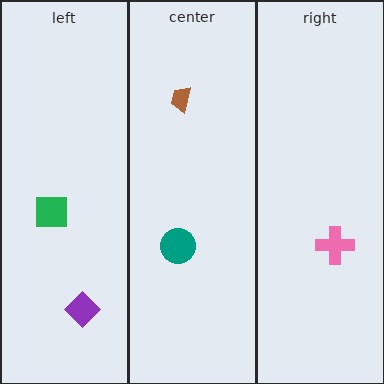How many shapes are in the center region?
2.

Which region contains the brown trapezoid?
The center region.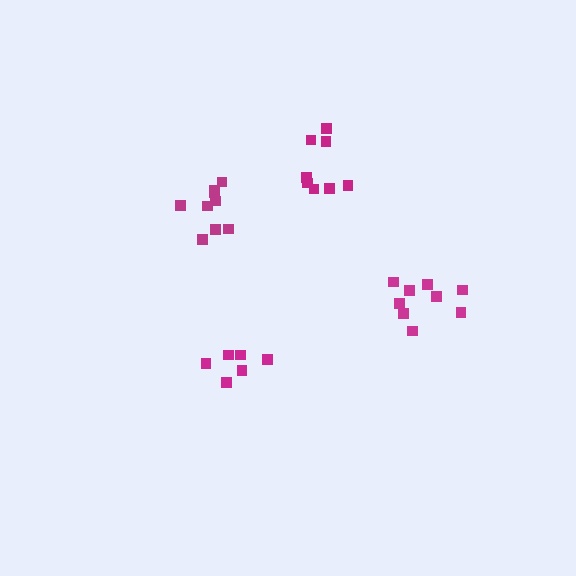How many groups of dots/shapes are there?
There are 4 groups.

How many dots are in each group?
Group 1: 9 dots, Group 2: 8 dots, Group 3: 6 dots, Group 4: 9 dots (32 total).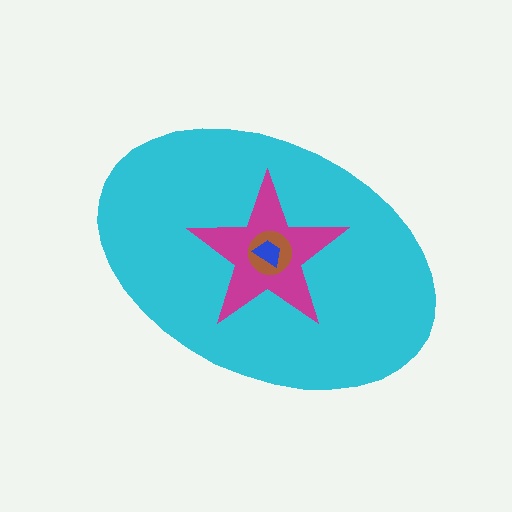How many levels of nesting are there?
4.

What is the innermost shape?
The blue trapezoid.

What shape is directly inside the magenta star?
The brown circle.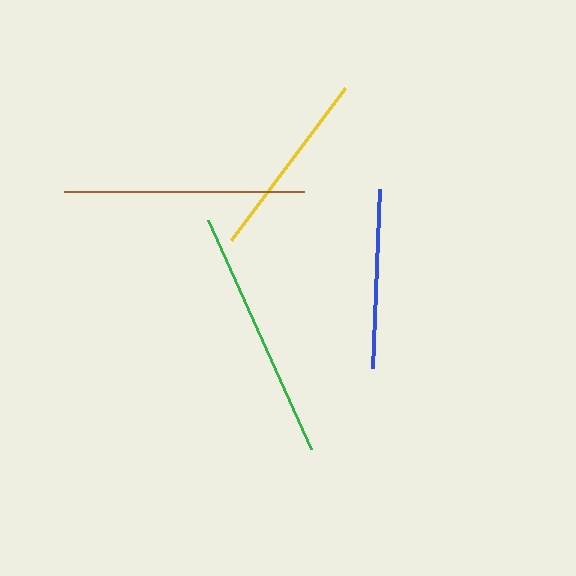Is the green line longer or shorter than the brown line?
The green line is longer than the brown line.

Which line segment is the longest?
The green line is the longest at approximately 251 pixels.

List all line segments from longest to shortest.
From longest to shortest: green, brown, yellow, blue.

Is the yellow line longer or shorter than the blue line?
The yellow line is longer than the blue line.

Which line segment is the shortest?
The blue line is the shortest at approximately 179 pixels.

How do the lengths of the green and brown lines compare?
The green and brown lines are approximately the same length.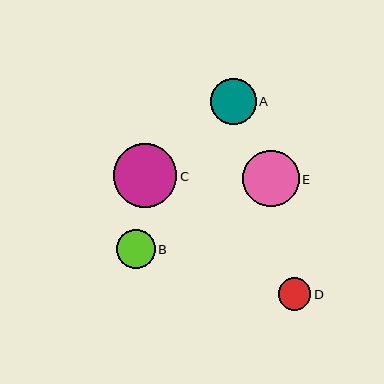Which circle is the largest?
Circle C is the largest with a size of approximately 63 pixels.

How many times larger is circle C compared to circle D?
Circle C is approximately 2.0 times the size of circle D.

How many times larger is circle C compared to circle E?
Circle C is approximately 1.1 times the size of circle E.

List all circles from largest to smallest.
From largest to smallest: C, E, A, B, D.